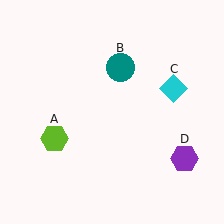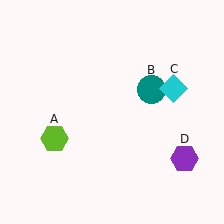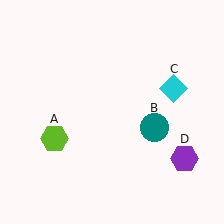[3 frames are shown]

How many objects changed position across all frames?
1 object changed position: teal circle (object B).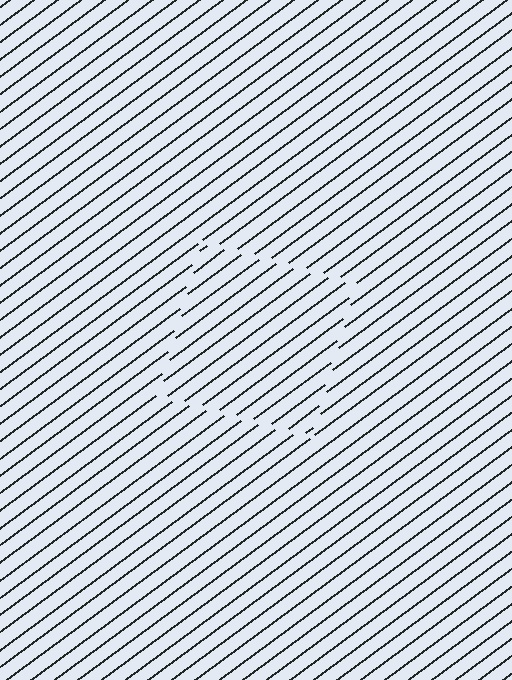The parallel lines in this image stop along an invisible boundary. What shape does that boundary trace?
An illusory square. The interior of the shape contains the same grating, shifted by half a period — the contour is defined by the phase discontinuity where line-ends from the inner and outer gratings abut.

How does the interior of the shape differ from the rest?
The interior of the shape contains the same grating, shifted by half a period — the contour is defined by the phase discontinuity where line-ends from the inner and outer gratings abut.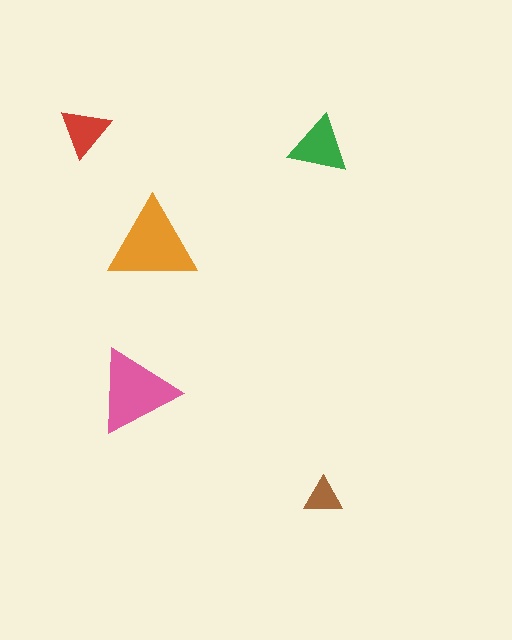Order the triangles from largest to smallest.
the orange one, the pink one, the green one, the red one, the brown one.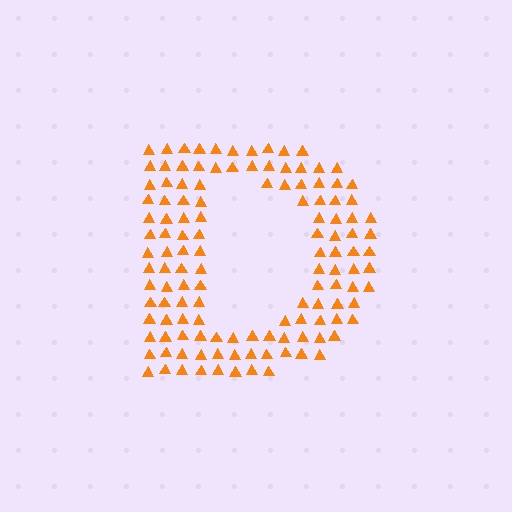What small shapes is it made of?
It is made of small triangles.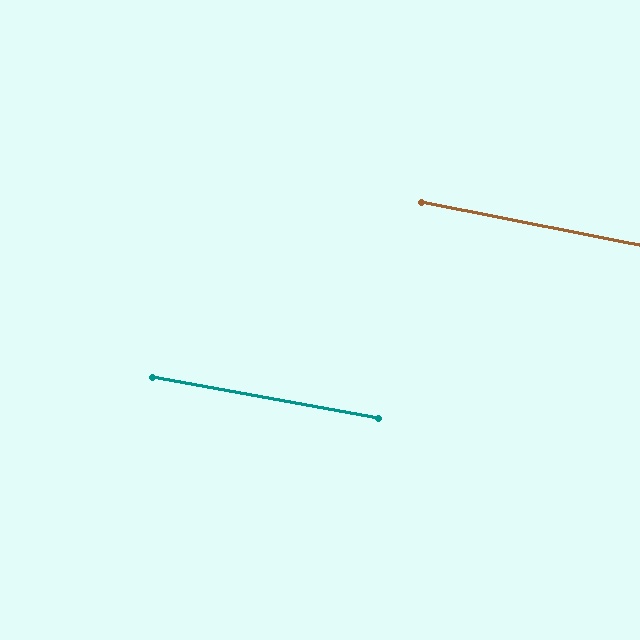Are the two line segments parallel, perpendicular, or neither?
Parallel — their directions differ by only 0.8°.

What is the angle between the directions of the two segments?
Approximately 1 degree.